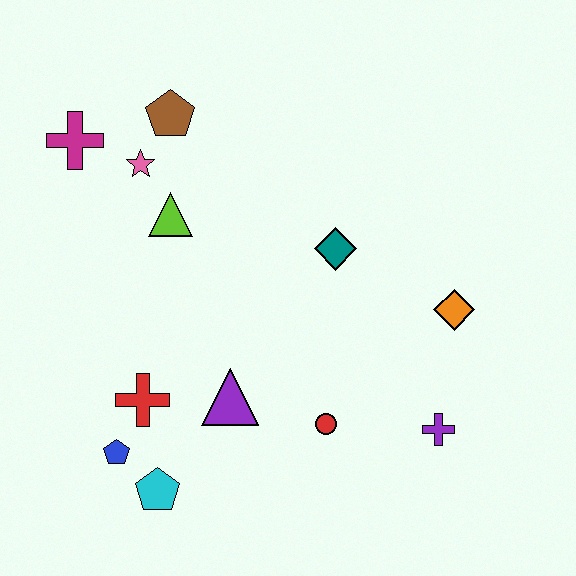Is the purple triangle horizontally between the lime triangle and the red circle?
Yes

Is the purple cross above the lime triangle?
No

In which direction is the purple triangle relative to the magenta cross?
The purple triangle is below the magenta cross.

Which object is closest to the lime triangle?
The pink star is closest to the lime triangle.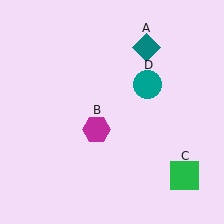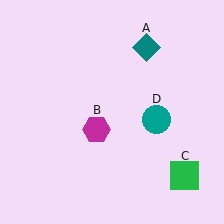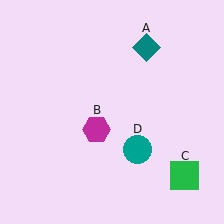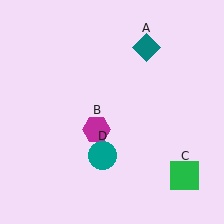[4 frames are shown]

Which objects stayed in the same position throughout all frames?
Teal diamond (object A) and magenta hexagon (object B) and green square (object C) remained stationary.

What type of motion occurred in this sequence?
The teal circle (object D) rotated clockwise around the center of the scene.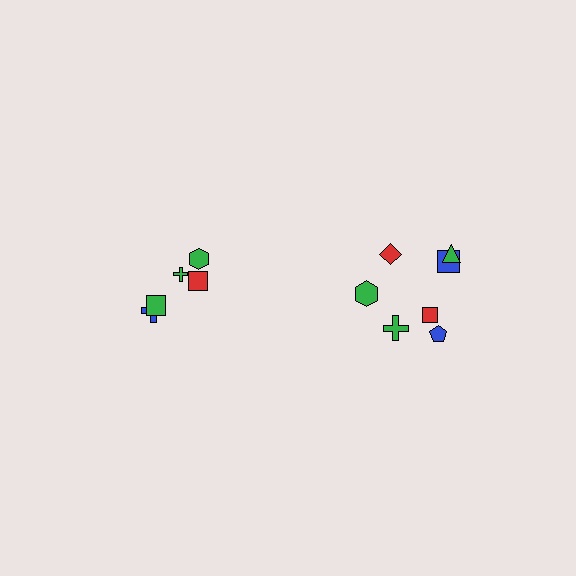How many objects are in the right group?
There are 7 objects.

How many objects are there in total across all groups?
There are 12 objects.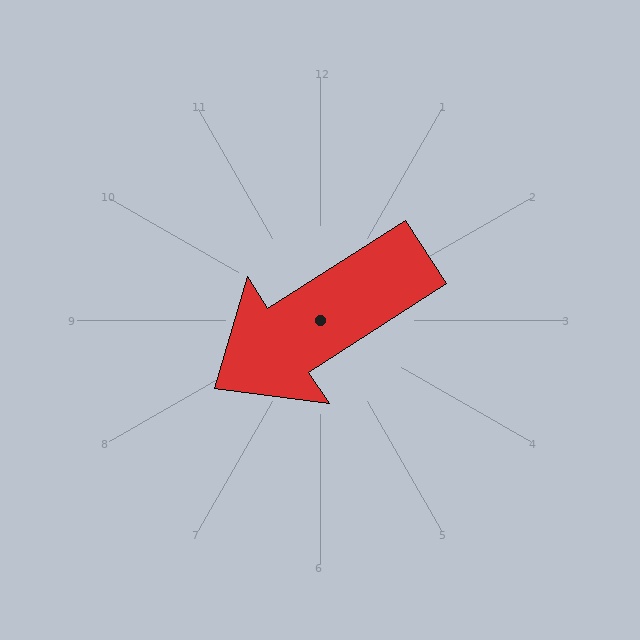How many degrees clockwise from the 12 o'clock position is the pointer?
Approximately 237 degrees.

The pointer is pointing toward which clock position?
Roughly 8 o'clock.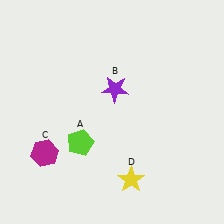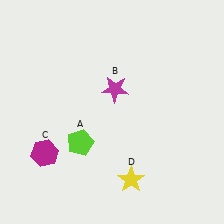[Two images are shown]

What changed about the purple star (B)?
In Image 1, B is purple. In Image 2, it changed to magenta.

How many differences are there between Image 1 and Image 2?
There is 1 difference between the two images.